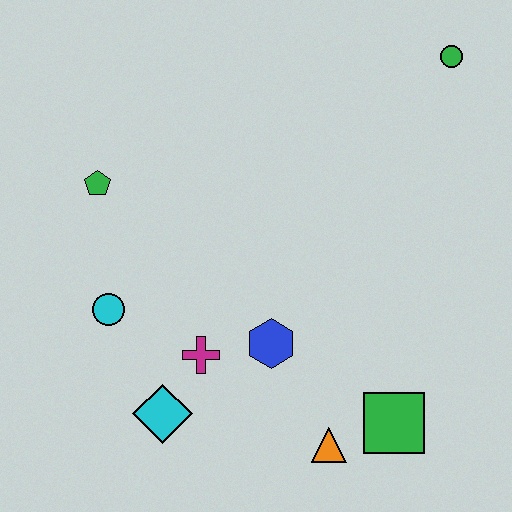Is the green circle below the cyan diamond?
No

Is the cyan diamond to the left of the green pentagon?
No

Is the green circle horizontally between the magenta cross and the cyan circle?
No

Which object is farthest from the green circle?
The cyan diamond is farthest from the green circle.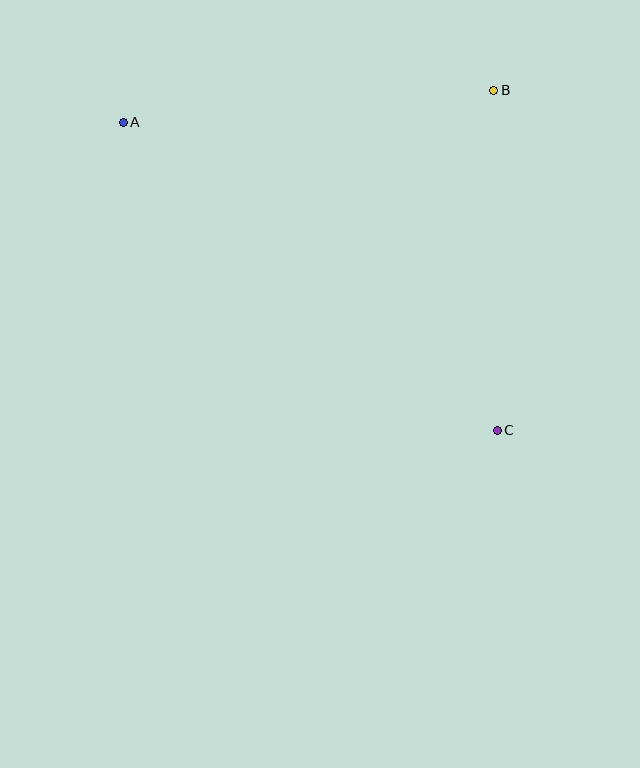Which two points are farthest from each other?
Points A and C are farthest from each other.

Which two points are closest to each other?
Points B and C are closest to each other.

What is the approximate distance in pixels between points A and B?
The distance between A and B is approximately 372 pixels.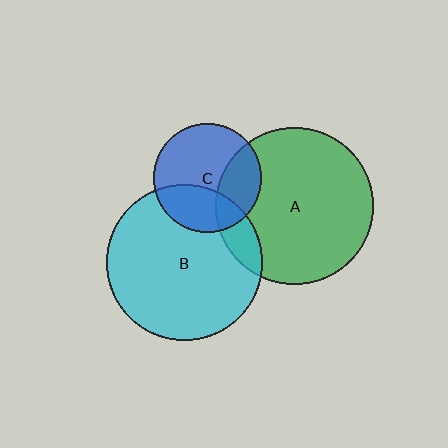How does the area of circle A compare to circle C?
Approximately 2.1 times.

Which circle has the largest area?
Circle A (green).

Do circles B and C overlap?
Yes.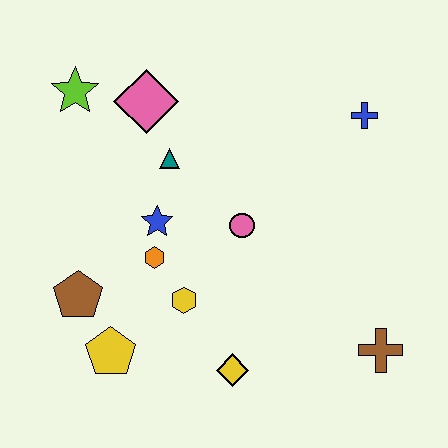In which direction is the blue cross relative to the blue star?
The blue cross is to the right of the blue star.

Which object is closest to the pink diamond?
The teal triangle is closest to the pink diamond.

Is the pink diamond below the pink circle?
No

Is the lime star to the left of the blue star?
Yes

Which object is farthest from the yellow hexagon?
The blue cross is farthest from the yellow hexagon.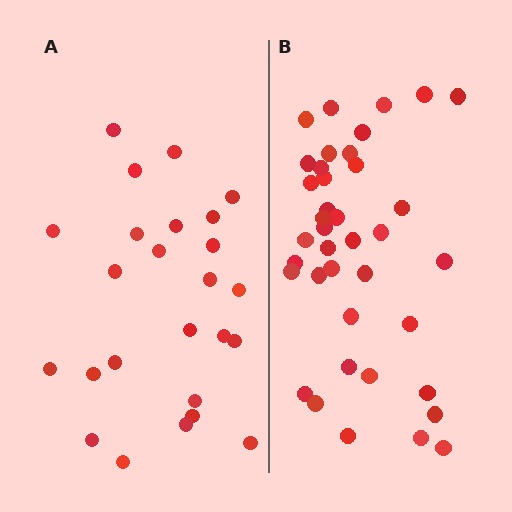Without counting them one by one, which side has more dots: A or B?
Region B (the right region) has more dots.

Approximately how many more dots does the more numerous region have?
Region B has approximately 15 more dots than region A.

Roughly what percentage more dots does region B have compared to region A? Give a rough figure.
About 55% more.